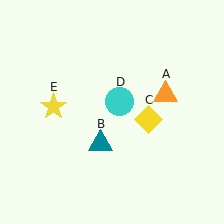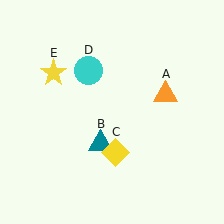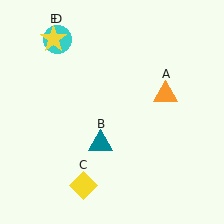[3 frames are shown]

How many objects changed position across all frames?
3 objects changed position: yellow diamond (object C), cyan circle (object D), yellow star (object E).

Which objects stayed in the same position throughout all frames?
Orange triangle (object A) and teal triangle (object B) remained stationary.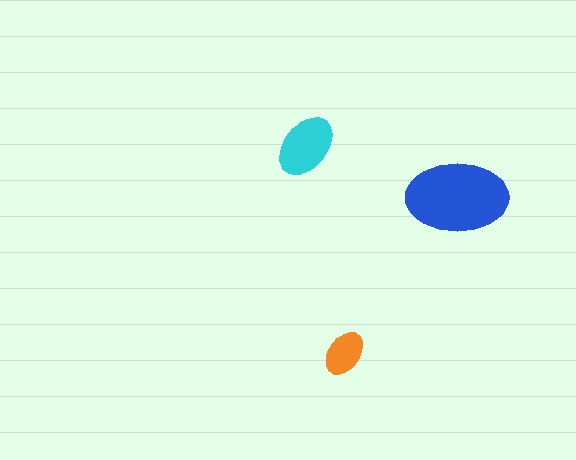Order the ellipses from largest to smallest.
the blue one, the cyan one, the orange one.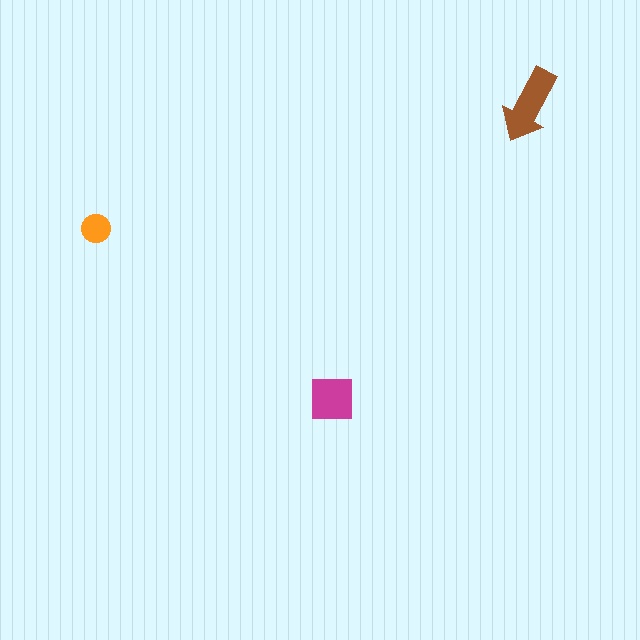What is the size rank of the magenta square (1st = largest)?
2nd.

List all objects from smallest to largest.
The orange circle, the magenta square, the brown arrow.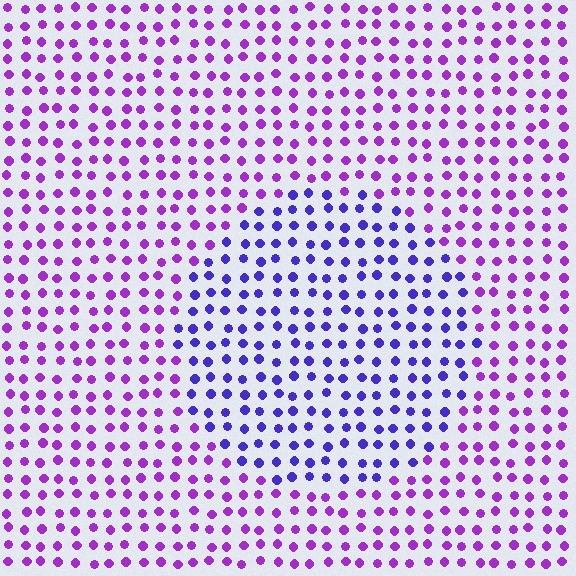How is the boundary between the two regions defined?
The boundary is defined purely by a slight shift in hue (about 36 degrees). Spacing, size, and orientation are identical on both sides.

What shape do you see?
I see a circle.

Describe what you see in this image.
The image is filled with small purple elements in a uniform arrangement. A circle-shaped region is visible where the elements are tinted to a slightly different hue, forming a subtle color boundary.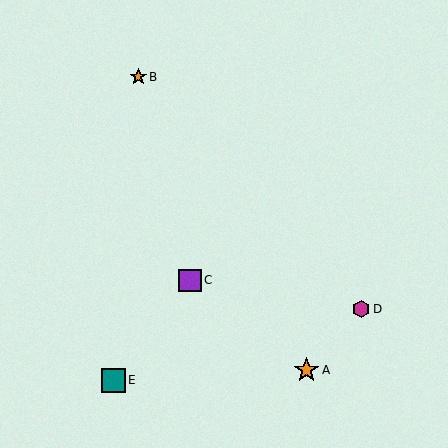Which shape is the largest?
The orange star (labeled A) is the largest.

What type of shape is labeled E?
Shape E is a teal square.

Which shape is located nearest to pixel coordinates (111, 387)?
The teal square (labeled E) at (113, 380) is nearest to that location.